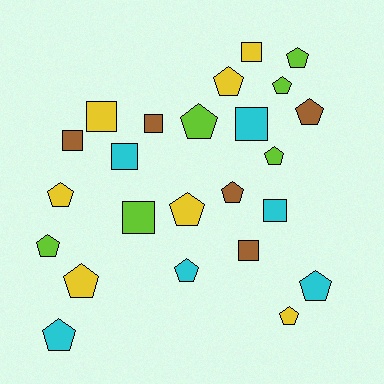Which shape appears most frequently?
Pentagon, with 15 objects.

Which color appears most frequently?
Yellow, with 7 objects.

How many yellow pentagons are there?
There are 5 yellow pentagons.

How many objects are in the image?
There are 24 objects.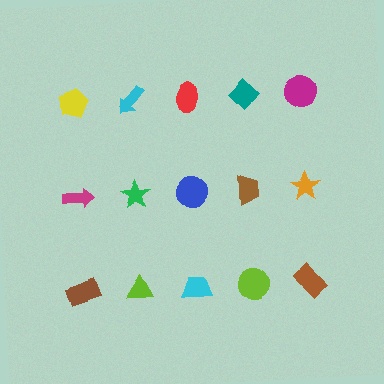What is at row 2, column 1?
A magenta arrow.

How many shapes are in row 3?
5 shapes.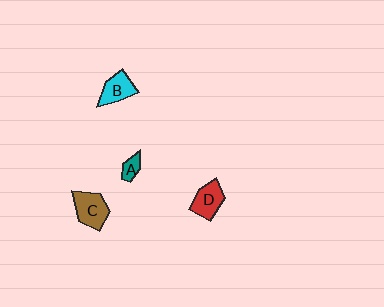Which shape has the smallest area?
Shape A (teal).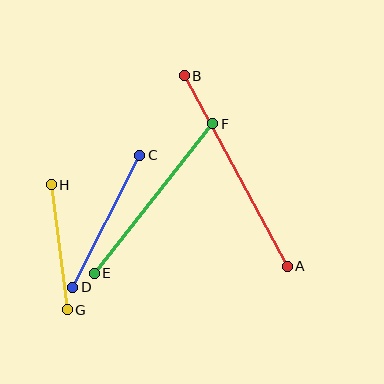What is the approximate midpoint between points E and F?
The midpoint is at approximately (153, 199) pixels.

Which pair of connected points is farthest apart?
Points A and B are farthest apart.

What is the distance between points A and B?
The distance is approximately 216 pixels.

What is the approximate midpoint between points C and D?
The midpoint is at approximately (106, 221) pixels.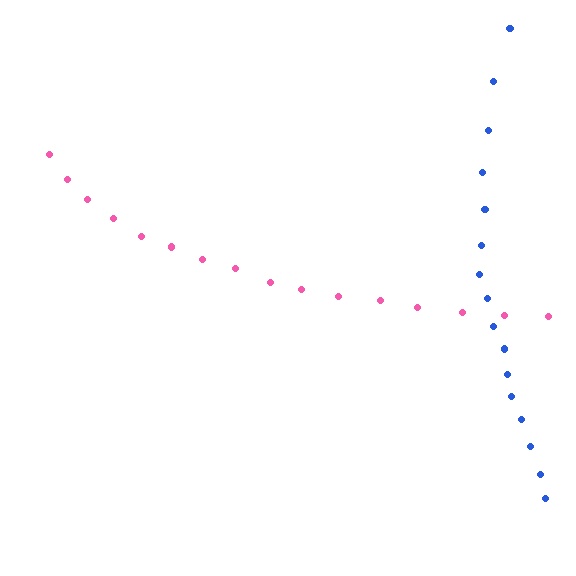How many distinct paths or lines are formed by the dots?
There are 2 distinct paths.